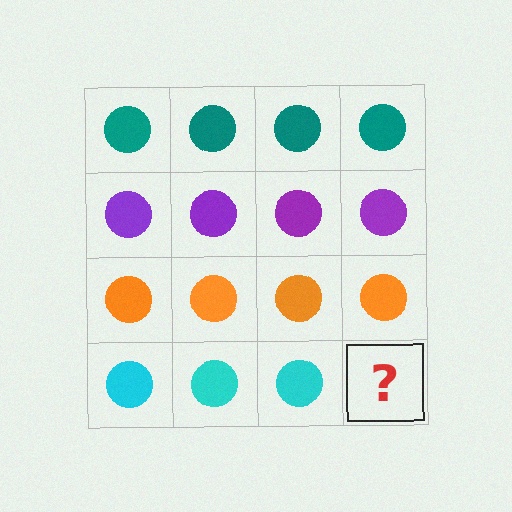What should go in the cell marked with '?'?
The missing cell should contain a cyan circle.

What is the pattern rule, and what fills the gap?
The rule is that each row has a consistent color. The gap should be filled with a cyan circle.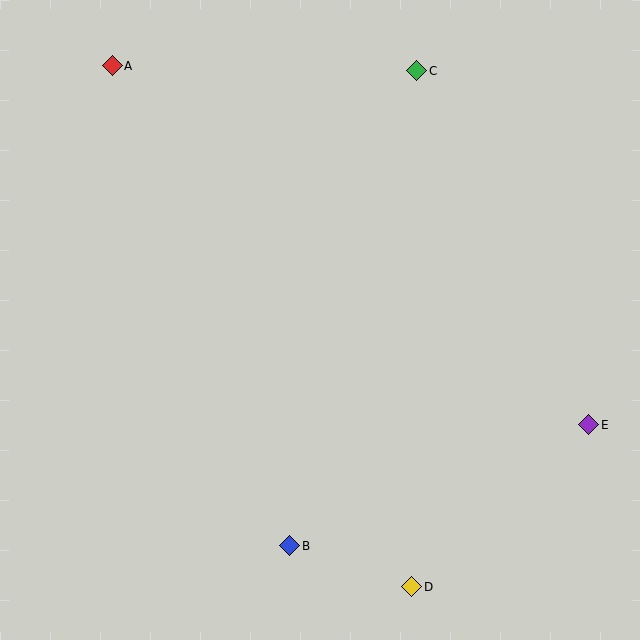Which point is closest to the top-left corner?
Point A is closest to the top-left corner.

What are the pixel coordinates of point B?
Point B is at (290, 546).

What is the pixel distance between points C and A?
The distance between C and A is 305 pixels.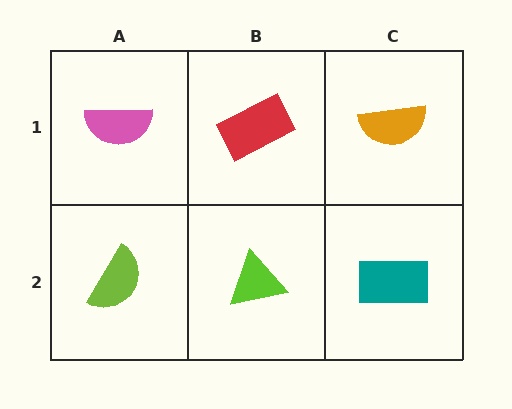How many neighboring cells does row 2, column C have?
2.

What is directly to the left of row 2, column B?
A lime semicircle.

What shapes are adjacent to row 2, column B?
A red rectangle (row 1, column B), a lime semicircle (row 2, column A), a teal rectangle (row 2, column C).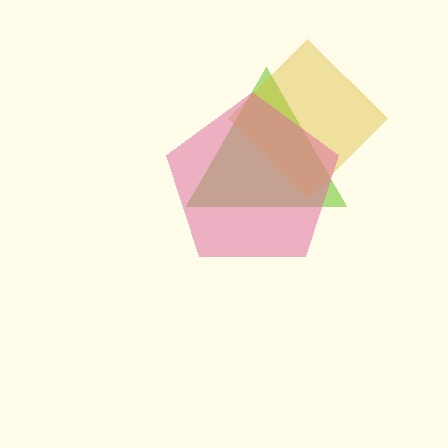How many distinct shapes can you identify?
There are 3 distinct shapes: a lime triangle, a yellow diamond, a pink pentagon.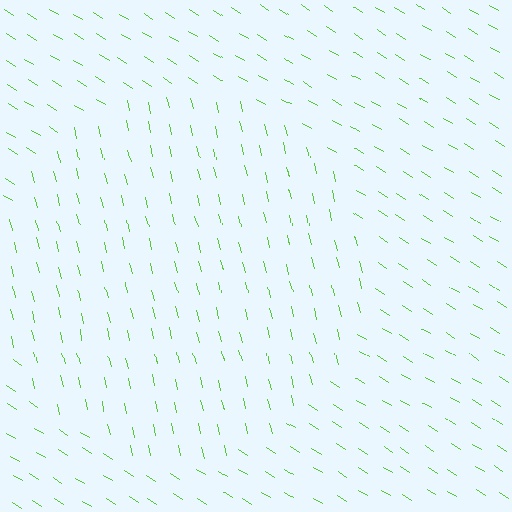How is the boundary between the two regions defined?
The boundary is defined purely by a change in line orientation (approximately 45 degrees difference). All lines are the same color and thickness.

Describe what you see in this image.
The image is filled with small lime line segments. A circle region in the image has lines oriented differently from the surrounding lines, creating a visible texture boundary.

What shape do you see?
I see a circle.